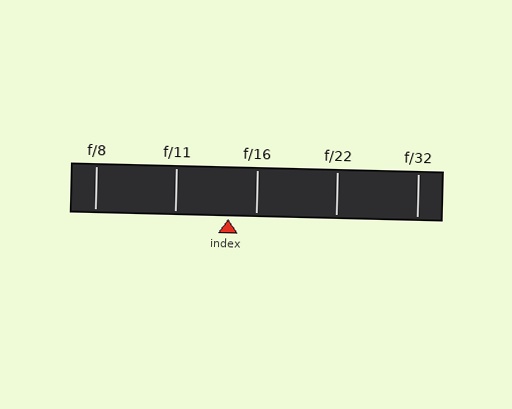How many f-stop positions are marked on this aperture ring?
There are 5 f-stop positions marked.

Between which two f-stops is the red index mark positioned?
The index mark is between f/11 and f/16.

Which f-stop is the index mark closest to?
The index mark is closest to f/16.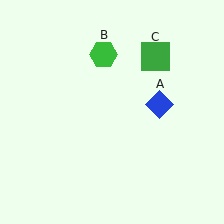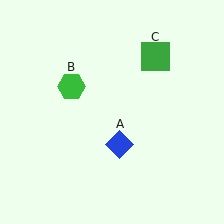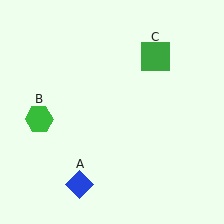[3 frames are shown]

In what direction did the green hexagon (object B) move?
The green hexagon (object B) moved down and to the left.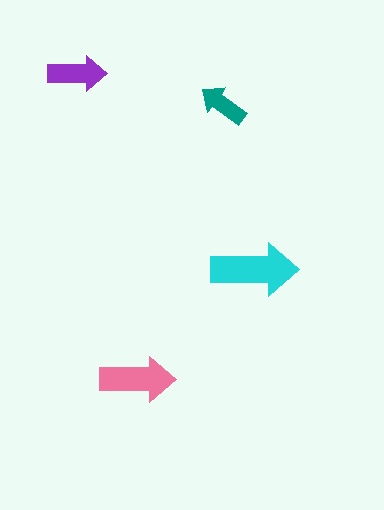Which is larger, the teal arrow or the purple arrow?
The purple one.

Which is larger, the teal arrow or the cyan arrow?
The cyan one.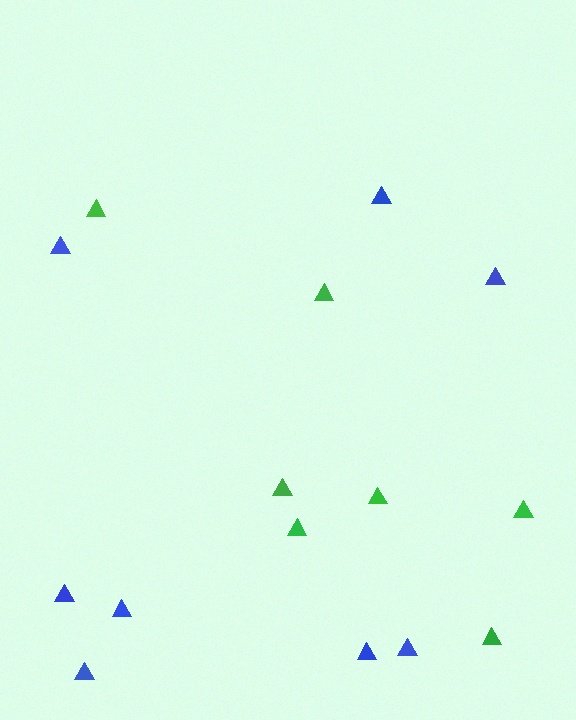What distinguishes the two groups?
There are 2 groups: one group of green triangles (7) and one group of blue triangles (8).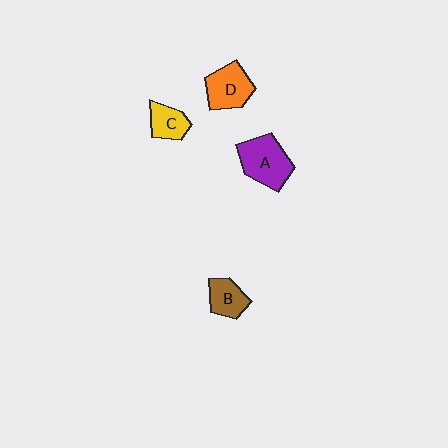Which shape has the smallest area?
Shape C (yellow).